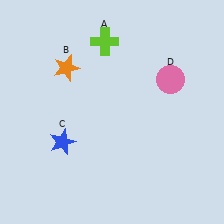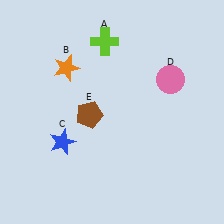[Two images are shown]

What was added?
A brown pentagon (E) was added in Image 2.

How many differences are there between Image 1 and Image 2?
There is 1 difference between the two images.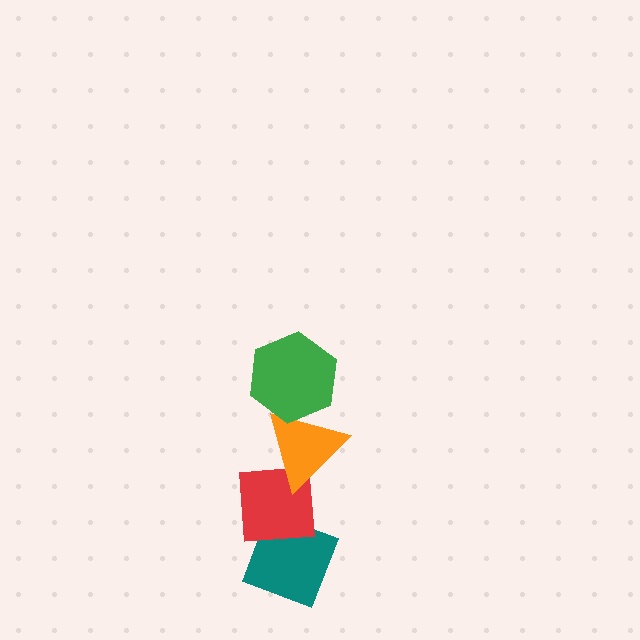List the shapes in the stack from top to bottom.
From top to bottom: the green hexagon, the orange triangle, the red square, the teal diamond.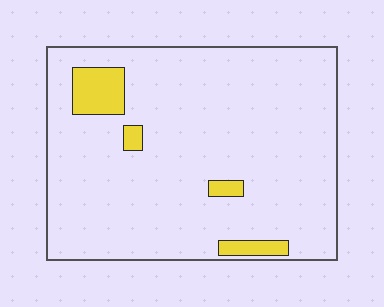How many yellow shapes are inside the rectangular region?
4.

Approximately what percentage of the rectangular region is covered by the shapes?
Approximately 10%.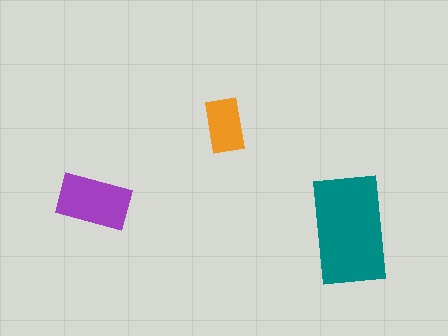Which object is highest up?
The orange rectangle is topmost.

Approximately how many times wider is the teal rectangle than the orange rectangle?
About 2 times wider.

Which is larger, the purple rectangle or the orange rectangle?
The purple one.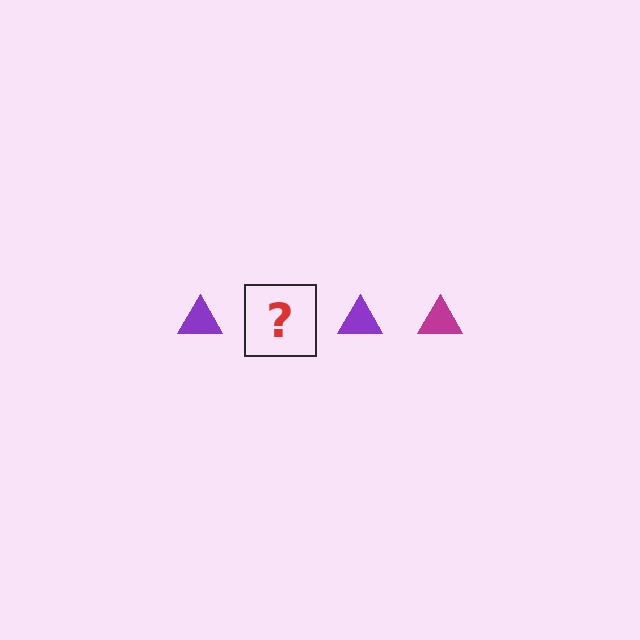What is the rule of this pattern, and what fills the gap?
The rule is that the pattern cycles through purple, magenta triangles. The gap should be filled with a magenta triangle.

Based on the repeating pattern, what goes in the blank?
The blank should be a magenta triangle.